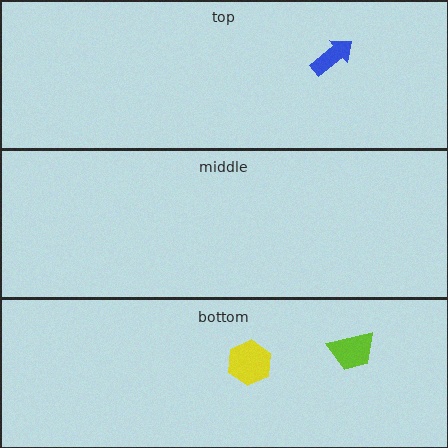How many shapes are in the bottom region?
2.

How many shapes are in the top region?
1.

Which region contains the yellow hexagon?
The bottom region.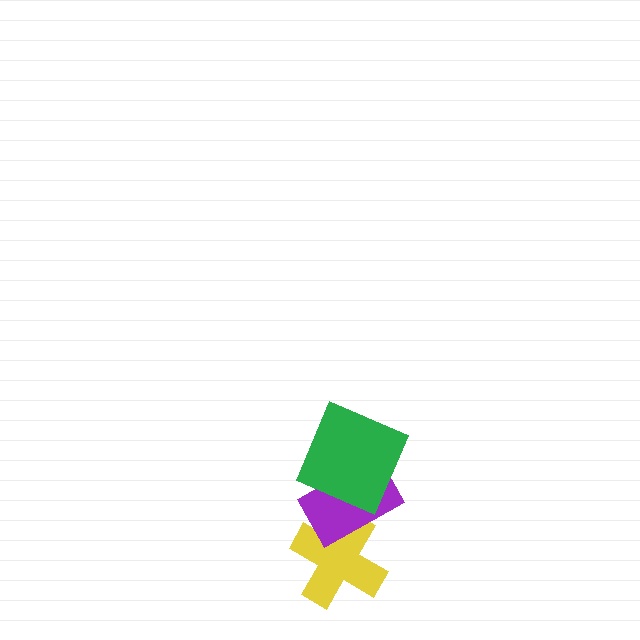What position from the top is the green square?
The green square is 1st from the top.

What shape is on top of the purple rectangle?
The green square is on top of the purple rectangle.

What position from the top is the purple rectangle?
The purple rectangle is 2nd from the top.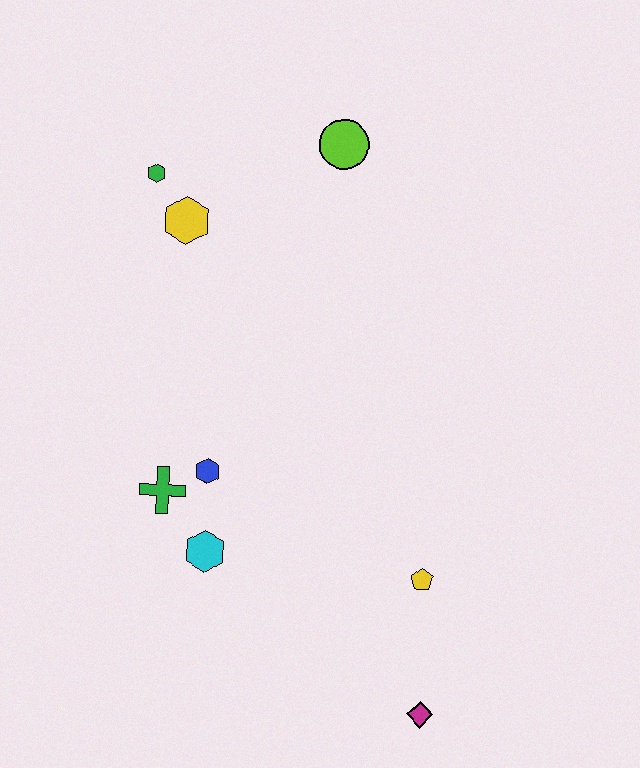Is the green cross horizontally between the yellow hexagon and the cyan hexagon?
No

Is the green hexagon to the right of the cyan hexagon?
No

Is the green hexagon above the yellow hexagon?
Yes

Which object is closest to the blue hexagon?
The green cross is closest to the blue hexagon.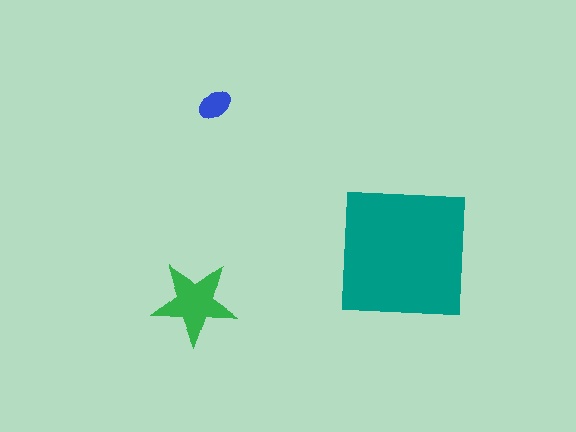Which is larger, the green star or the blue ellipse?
The green star.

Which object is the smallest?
The blue ellipse.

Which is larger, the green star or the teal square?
The teal square.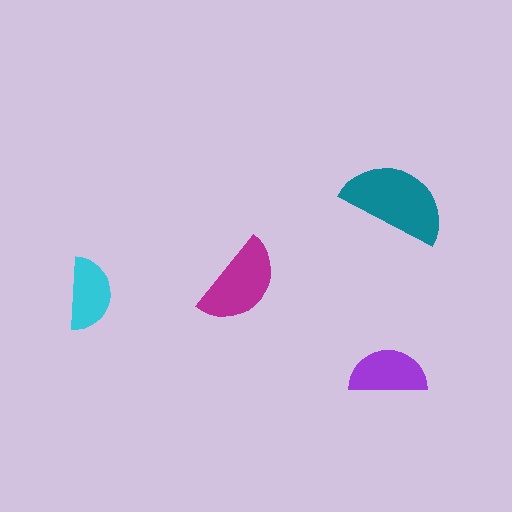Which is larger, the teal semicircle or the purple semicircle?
The teal one.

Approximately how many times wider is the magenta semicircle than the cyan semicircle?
About 1.5 times wider.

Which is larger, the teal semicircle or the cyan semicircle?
The teal one.